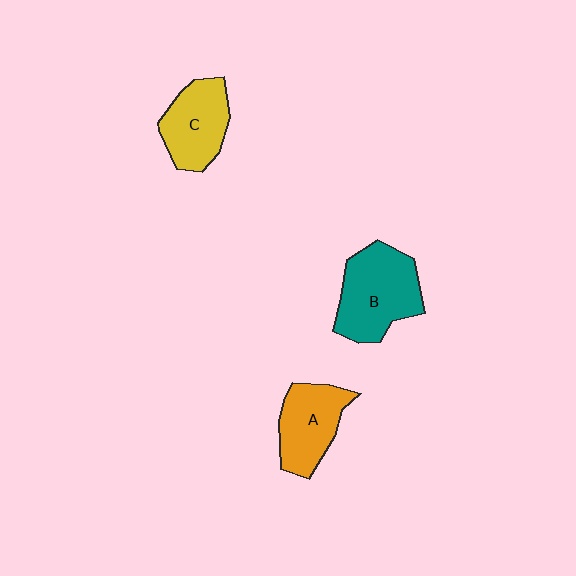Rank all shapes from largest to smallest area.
From largest to smallest: B (teal), C (yellow), A (orange).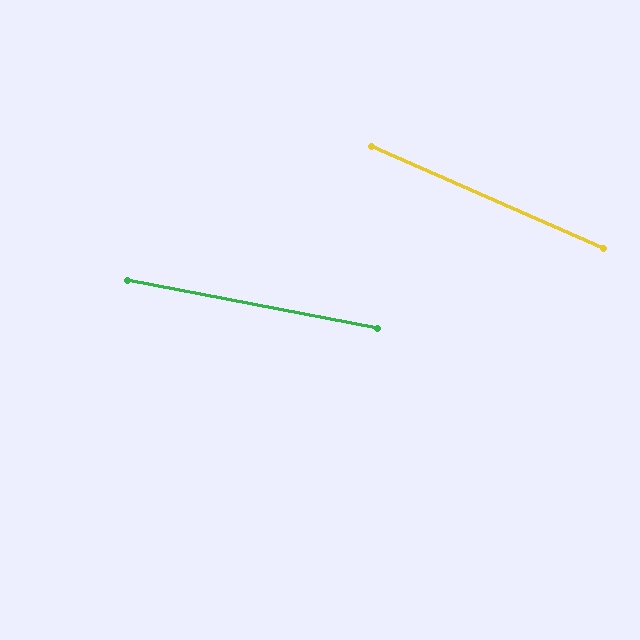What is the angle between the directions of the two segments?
Approximately 13 degrees.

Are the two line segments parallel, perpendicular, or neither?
Neither parallel nor perpendicular — they differ by about 13°.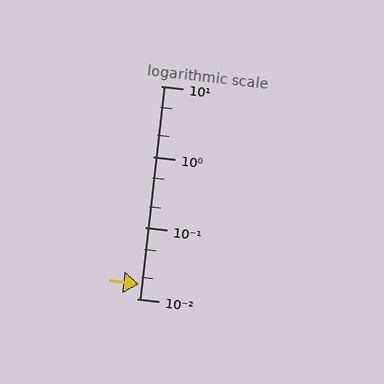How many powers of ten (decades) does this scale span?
The scale spans 3 decades, from 0.01 to 10.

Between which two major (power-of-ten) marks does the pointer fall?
The pointer is between 0.01 and 0.1.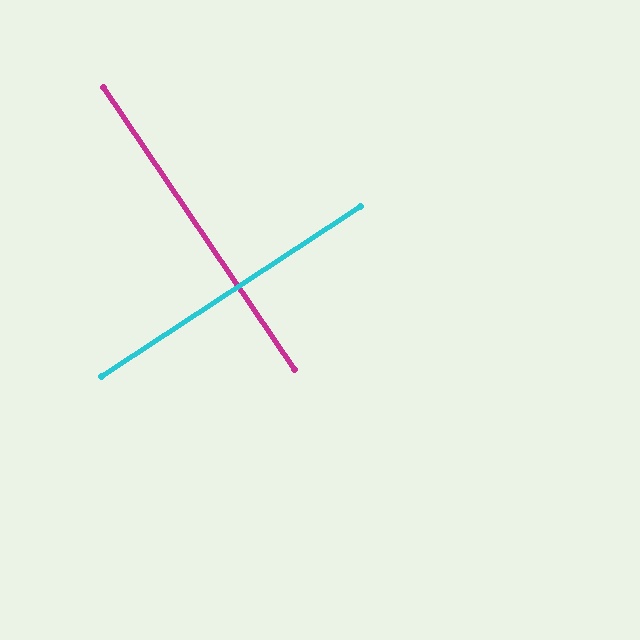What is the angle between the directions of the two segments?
Approximately 89 degrees.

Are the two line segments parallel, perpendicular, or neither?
Perpendicular — they meet at approximately 89°.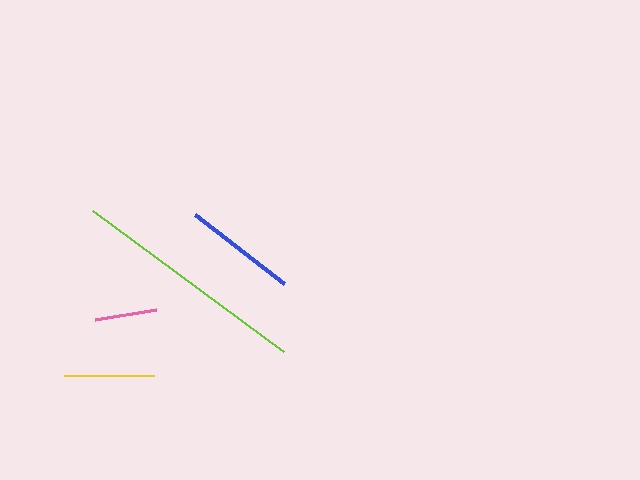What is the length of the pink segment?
The pink segment is approximately 62 pixels long.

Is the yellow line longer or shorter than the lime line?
The lime line is longer than the yellow line.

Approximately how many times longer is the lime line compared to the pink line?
The lime line is approximately 3.8 times the length of the pink line.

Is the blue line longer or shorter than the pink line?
The blue line is longer than the pink line.